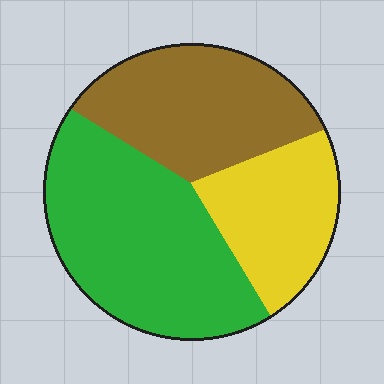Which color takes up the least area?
Yellow, at roughly 25%.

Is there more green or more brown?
Green.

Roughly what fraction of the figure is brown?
Brown takes up about one third (1/3) of the figure.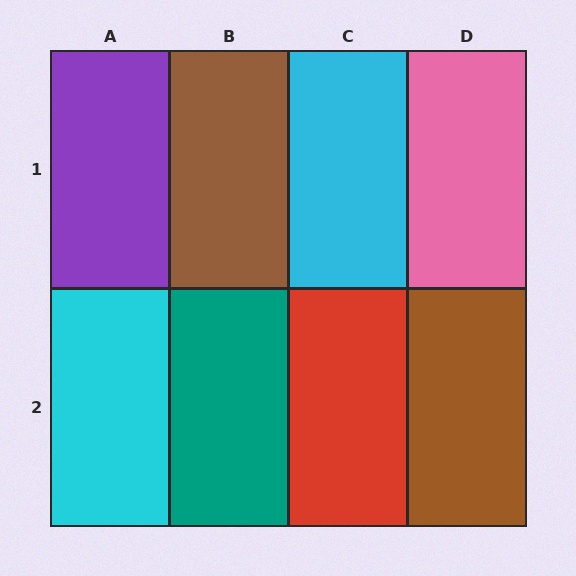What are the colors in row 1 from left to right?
Purple, brown, cyan, pink.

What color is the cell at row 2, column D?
Brown.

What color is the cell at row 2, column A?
Cyan.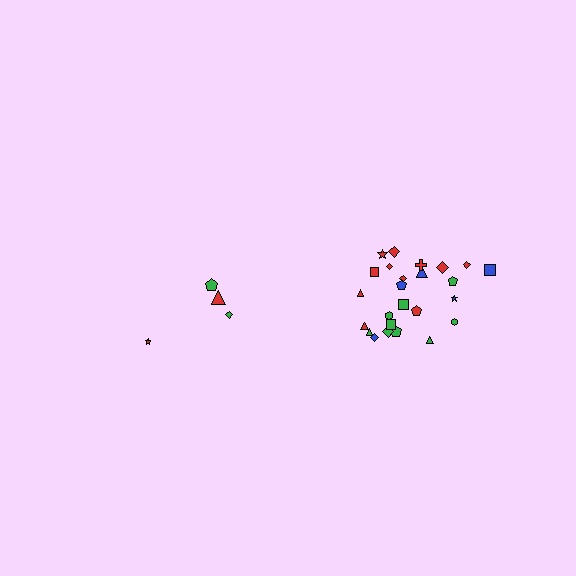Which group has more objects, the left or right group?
The right group.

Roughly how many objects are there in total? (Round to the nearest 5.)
Roughly 30 objects in total.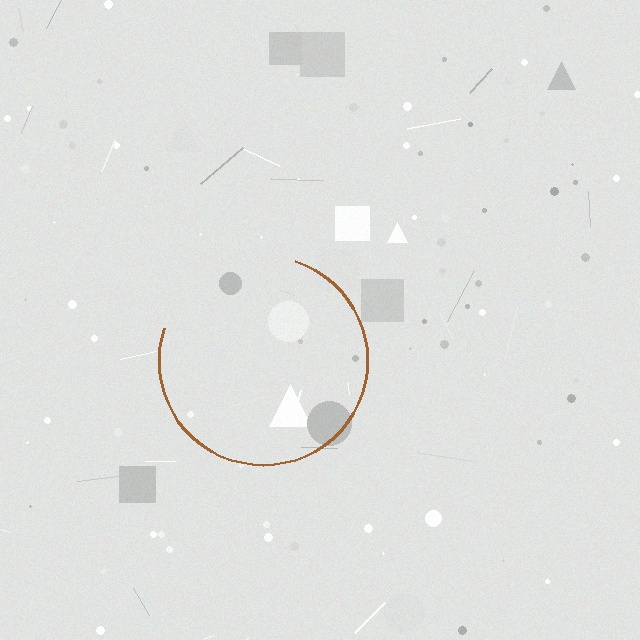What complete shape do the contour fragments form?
The contour fragments form a circle.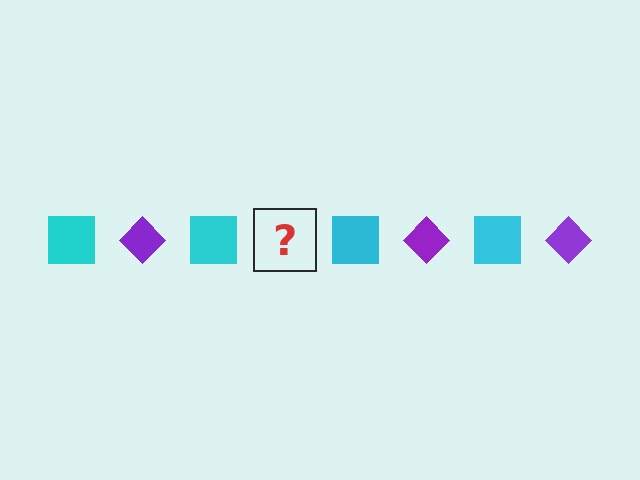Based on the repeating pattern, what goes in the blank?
The blank should be a purple diamond.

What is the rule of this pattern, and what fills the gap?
The rule is that the pattern alternates between cyan square and purple diamond. The gap should be filled with a purple diamond.